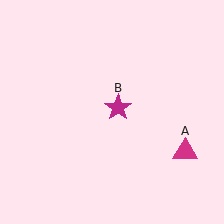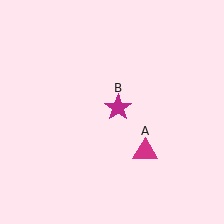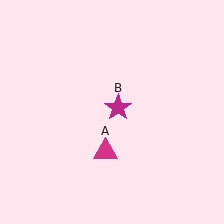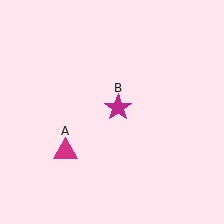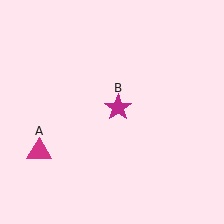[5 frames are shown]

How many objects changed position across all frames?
1 object changed position: magenta triangle (object A).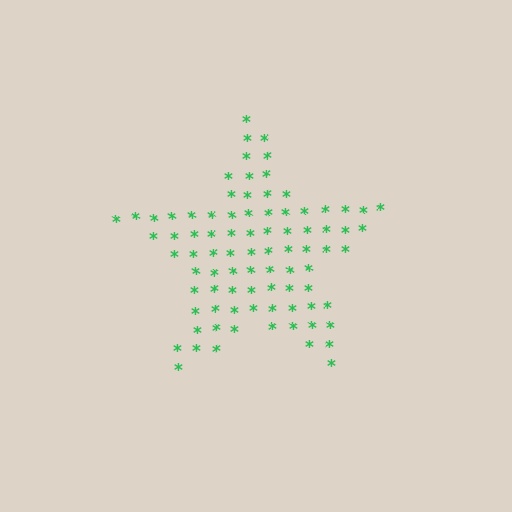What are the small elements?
The small elements are asterisks.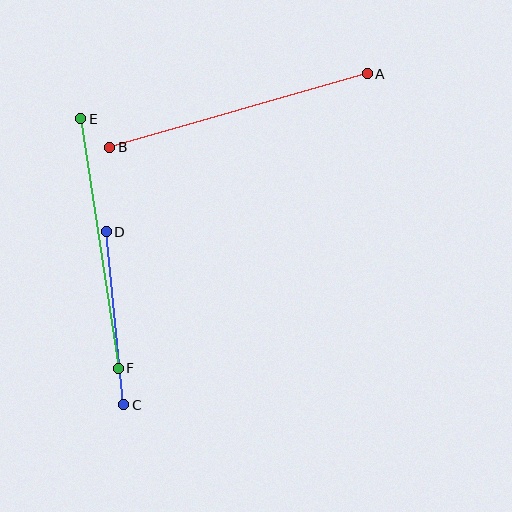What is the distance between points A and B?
The distance is approximately 267 pixels.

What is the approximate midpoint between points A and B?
The midpoint is at approximately (239, 110) pixels.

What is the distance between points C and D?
The distance is approximately 174 pixels.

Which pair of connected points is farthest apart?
Points A and B are farthest apart.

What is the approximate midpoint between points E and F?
The midpoint is at approximately (100, 244) pixels.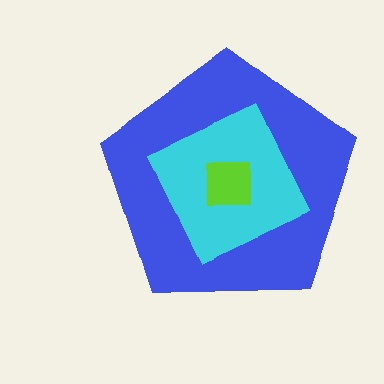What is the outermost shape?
The blue pentagon.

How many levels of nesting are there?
3.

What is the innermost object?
The lime square.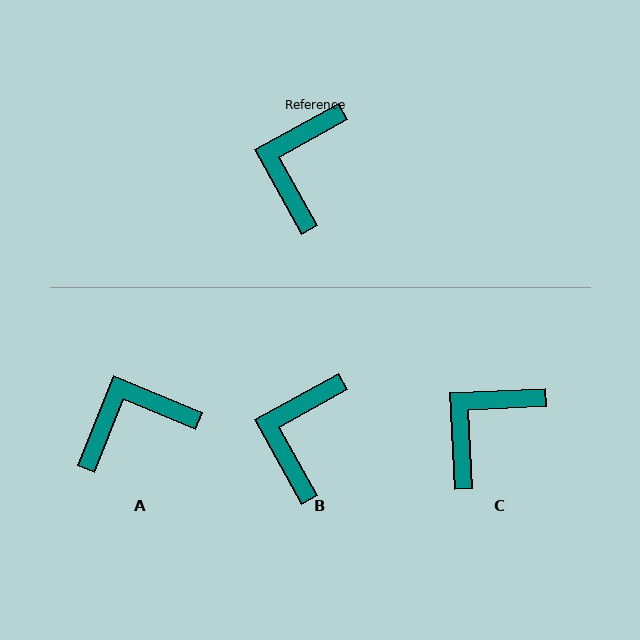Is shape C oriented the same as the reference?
No, it is off by about 26 degrees.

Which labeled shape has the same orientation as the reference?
B.